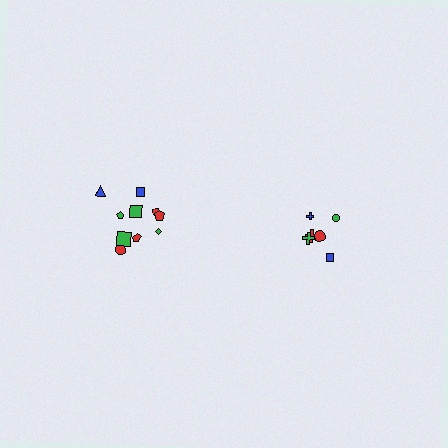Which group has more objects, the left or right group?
The left group.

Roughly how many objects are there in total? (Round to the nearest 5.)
Roughly 15 objects in total.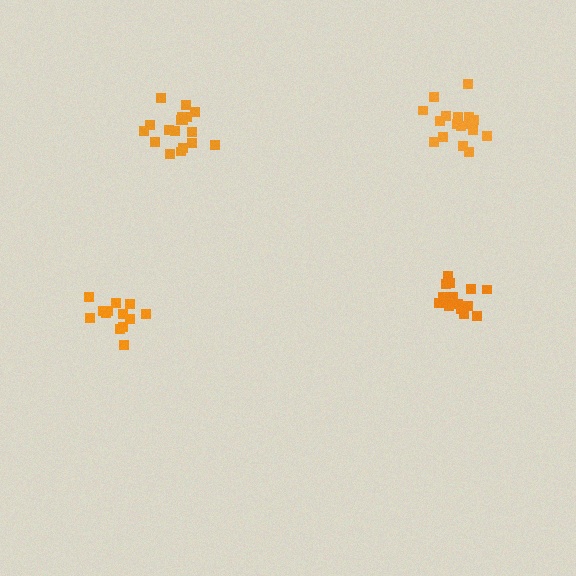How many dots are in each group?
Group 1: 15 dots, Group 2: 18 dots, Group 3: 17 dots, Group 4: 13 dots (63 total).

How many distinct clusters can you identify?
There are 4 distinct clusters.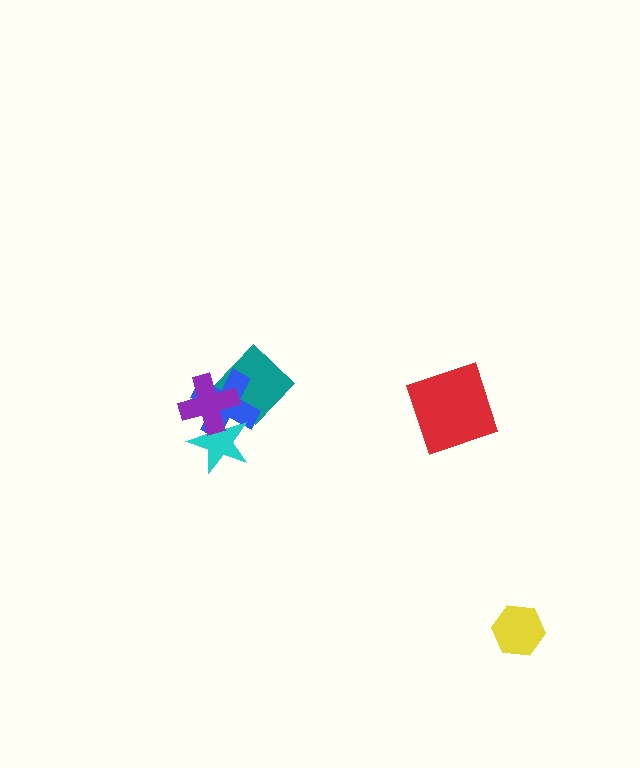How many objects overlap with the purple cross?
3 objects overlap with the purple cross.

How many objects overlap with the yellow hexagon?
0 objects overlap with the yellow hexagon.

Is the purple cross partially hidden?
No, no other shape covers it.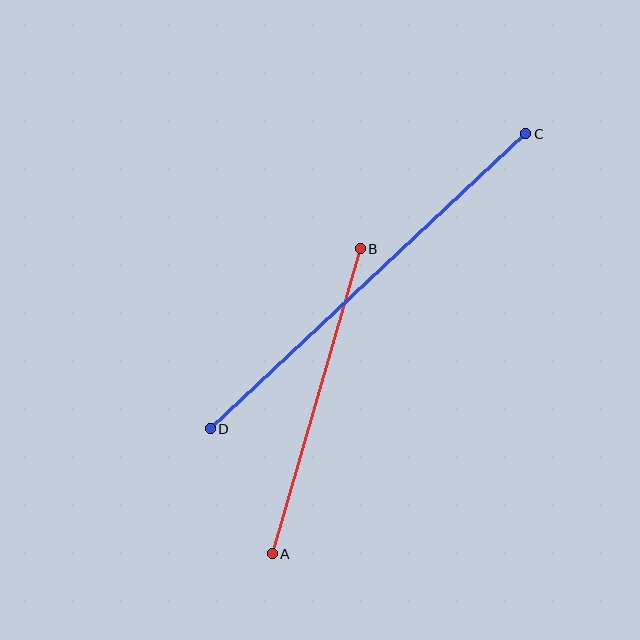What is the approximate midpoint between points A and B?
The midpoint is at approximately (316, 401) pixels.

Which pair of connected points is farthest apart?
Points C and D are farthest apart.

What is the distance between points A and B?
The distance is approximately 318 pixels.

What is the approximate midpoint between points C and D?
The midpoint is at approximately (368, 281) pixels.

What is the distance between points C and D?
The distance is approximately 432 pixels.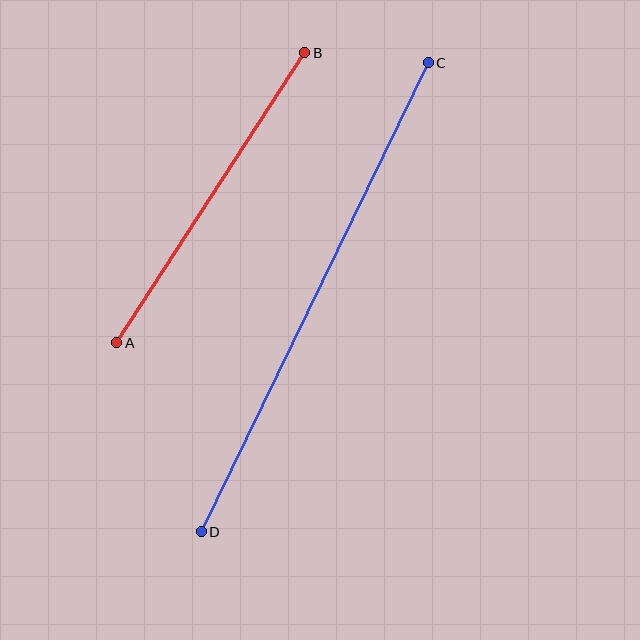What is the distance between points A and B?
The distance is approximately 346 pixels.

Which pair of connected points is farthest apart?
Points C and D are farthest apart.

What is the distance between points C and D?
The distance is approximately 521 pixels.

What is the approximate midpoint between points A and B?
The midpoint is at approximately (211, 198) pixels.